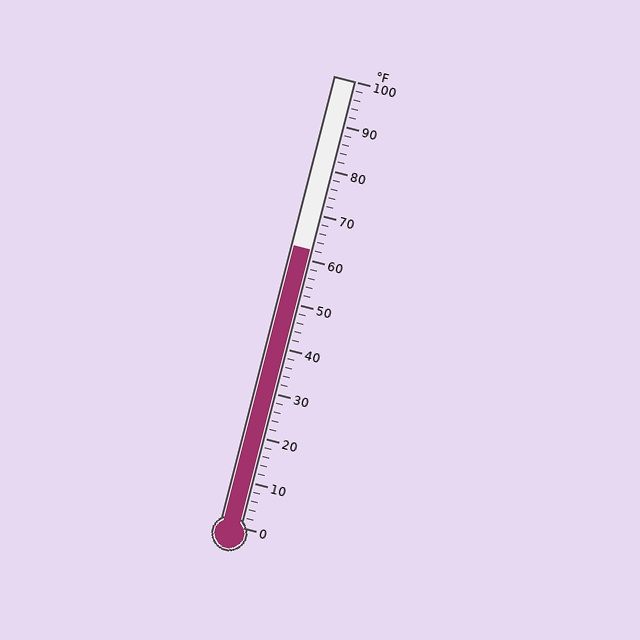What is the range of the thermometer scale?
The thermometer scale ranges from 0°F to 100°F.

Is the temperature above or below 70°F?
The temperature is below 70°F.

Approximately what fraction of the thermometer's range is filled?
The thermometer is filled to approximately 60% of its range.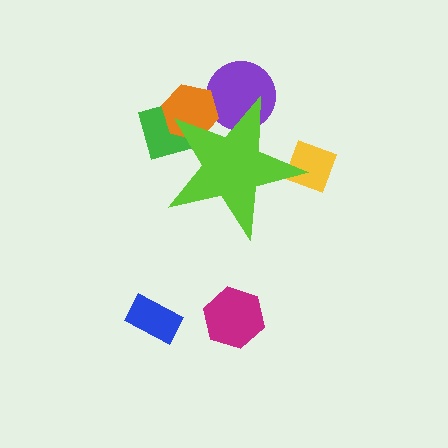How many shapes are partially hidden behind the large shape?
4 shapes are partially hidden.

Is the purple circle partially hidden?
Yes, the purple circle is partially hidden behind the lime star.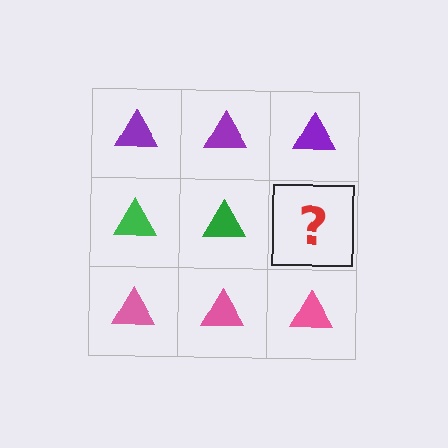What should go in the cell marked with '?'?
The missing cell should contain a green triangle.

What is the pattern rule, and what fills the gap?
The rule is that each row has a consistent color. The gap should be filled with a green triangle.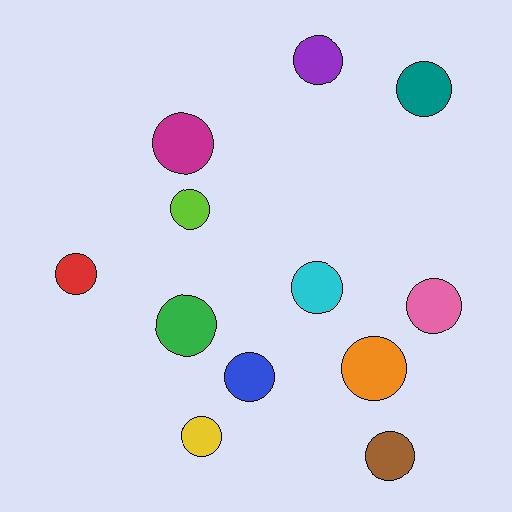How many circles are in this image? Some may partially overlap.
There are 12 circles.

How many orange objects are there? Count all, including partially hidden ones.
There is 1 orange object.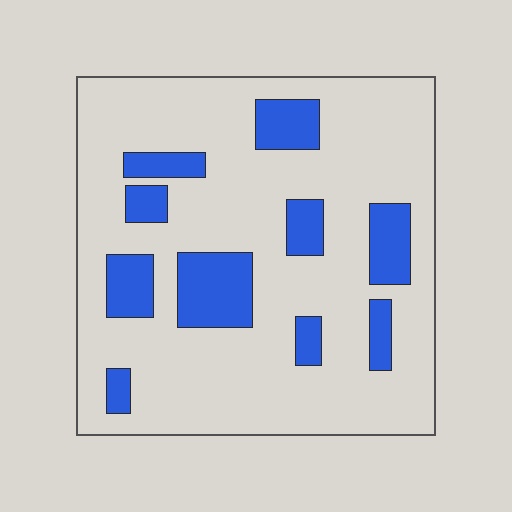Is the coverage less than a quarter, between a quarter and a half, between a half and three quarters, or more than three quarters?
Less than a quarter.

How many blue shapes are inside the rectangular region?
10.